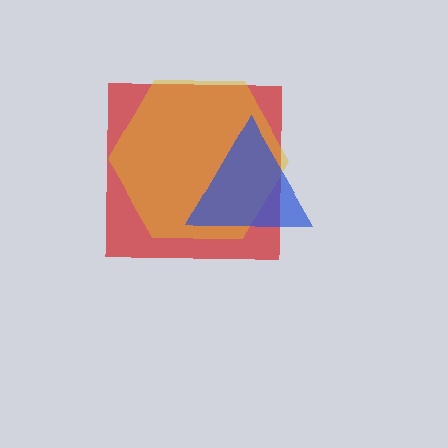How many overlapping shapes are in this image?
There are 3 overlapping shapes in the image.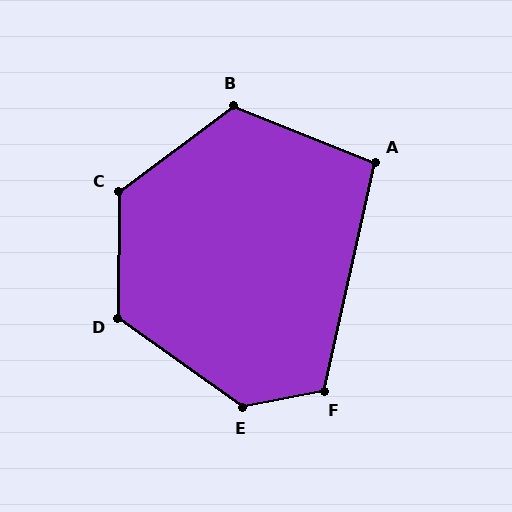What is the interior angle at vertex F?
Approximately 113 degrees (obtuse).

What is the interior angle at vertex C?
Approximately 127 degrees (obtuse).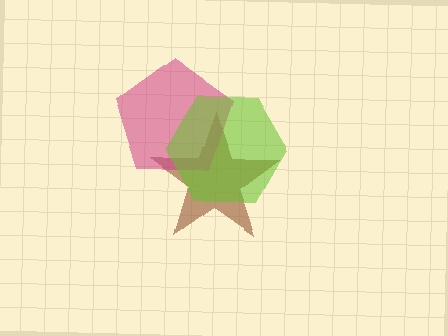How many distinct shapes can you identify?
There are 3 distinct shapes: a brown star, a magenta pentagon, a lime hexagon.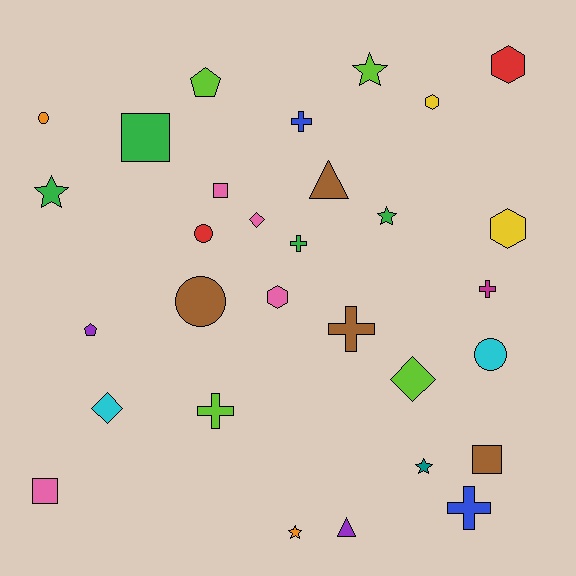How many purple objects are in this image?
There are 2 purple objects.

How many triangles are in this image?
There are 2 triangles.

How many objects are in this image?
There are 30 objects.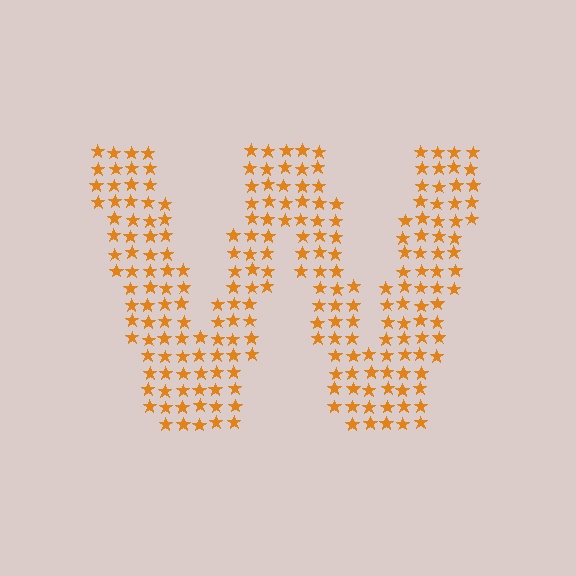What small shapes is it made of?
It is made of small stars.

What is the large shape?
The large shape is the letter W.